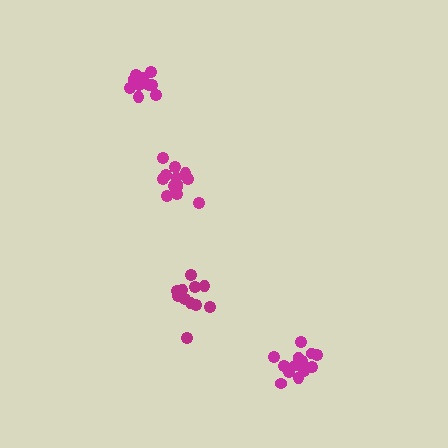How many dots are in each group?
Group 1: 12 dots, Group 2: 13 dots, Group 3: 14 dots, Group 4: 11 dots (50 total).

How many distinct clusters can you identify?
There are 4 distinct clusters.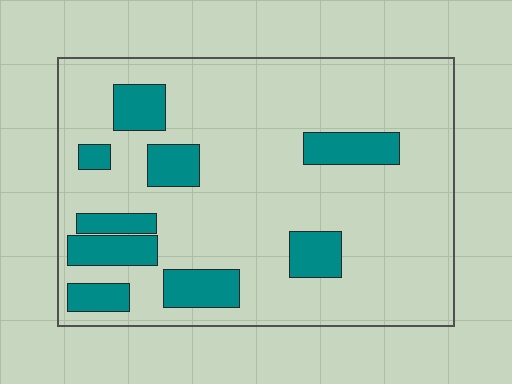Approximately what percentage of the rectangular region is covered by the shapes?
Approximately 20%.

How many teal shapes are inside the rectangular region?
9.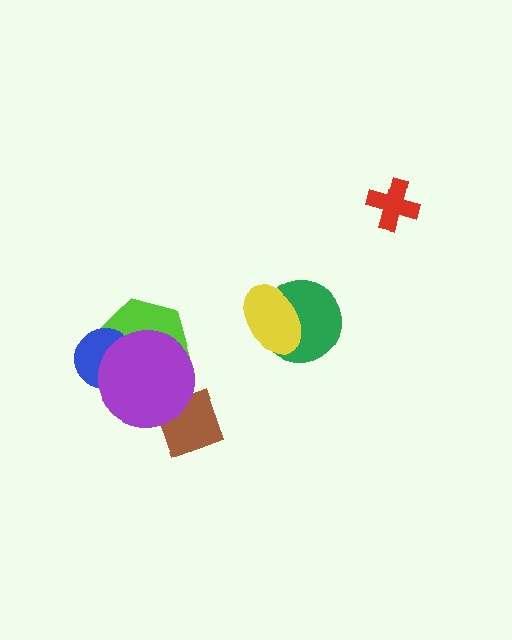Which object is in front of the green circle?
The yellow ellipse is in front of the green circle.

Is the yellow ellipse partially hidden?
No, no other shape covers it.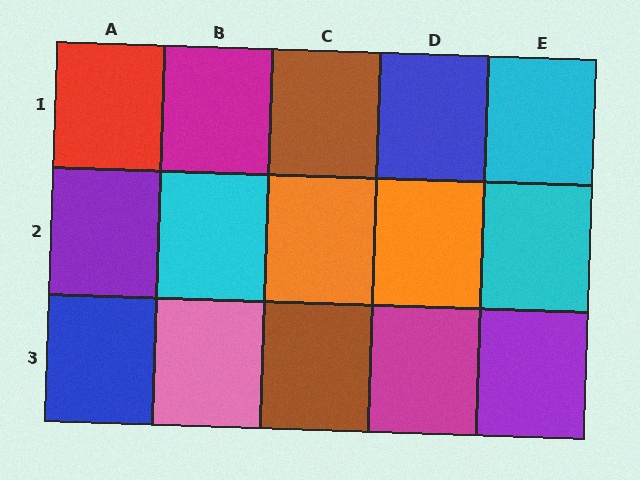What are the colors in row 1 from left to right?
Red, magenta, brown, blue, cyan.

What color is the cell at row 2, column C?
Orange.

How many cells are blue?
2 cells are blue.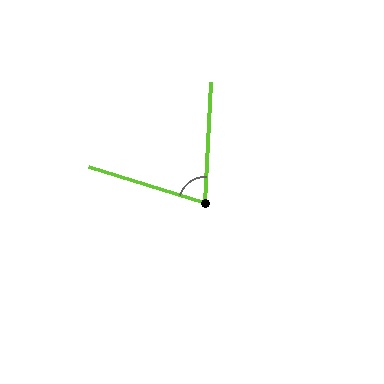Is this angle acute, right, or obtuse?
It is acute.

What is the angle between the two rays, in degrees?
Approximately 76 degrees.